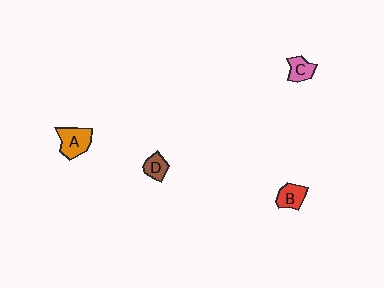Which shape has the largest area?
Shape A (orange).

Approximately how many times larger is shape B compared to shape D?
Approximately 1.2 times.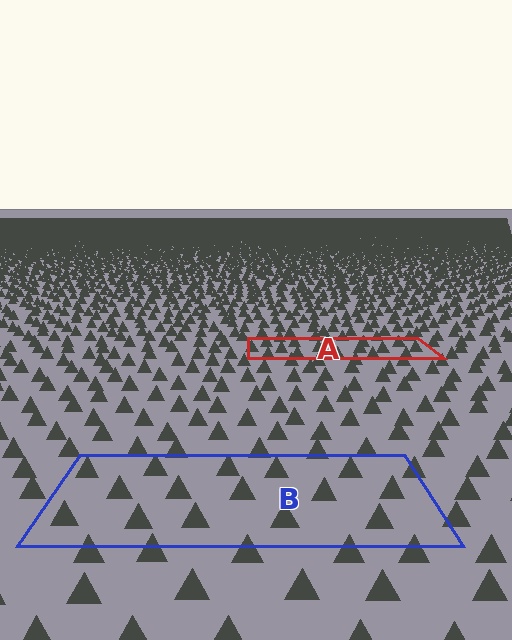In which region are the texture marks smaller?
The texture marks are smaller in region A, because it is farther away.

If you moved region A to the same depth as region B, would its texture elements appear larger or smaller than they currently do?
They would appear larger. At a closer depth, the same texture elements are projected at a bigger on-screen size.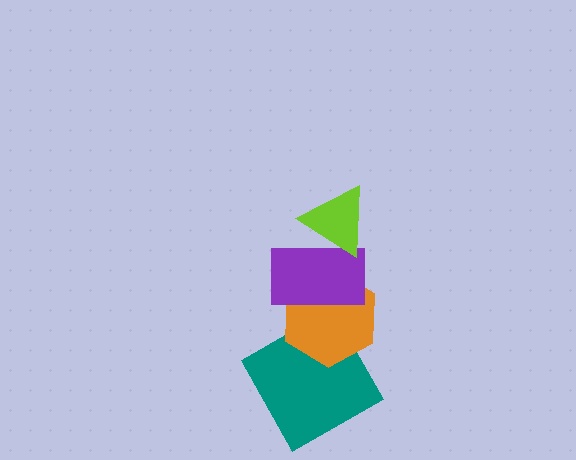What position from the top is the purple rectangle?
The purple rectangle is 2nd from the top.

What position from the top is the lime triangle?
The lime triangle is 1st from the top.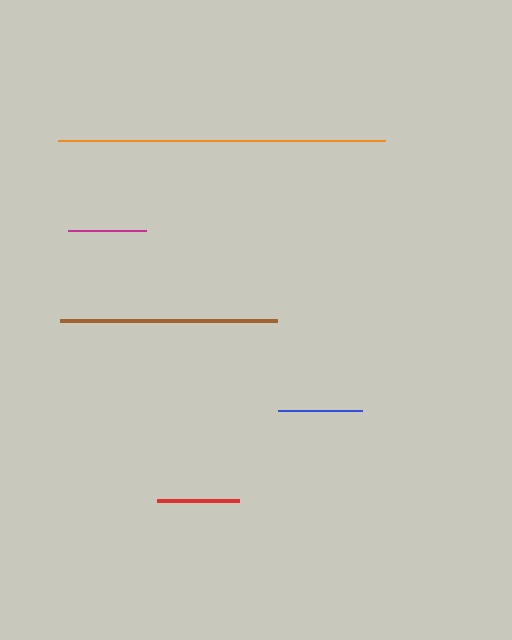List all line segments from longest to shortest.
From longest to shortest: orange, brown, blue, red, magenta.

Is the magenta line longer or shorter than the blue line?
The blue line is longer than the magenta line.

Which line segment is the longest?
The orange line is the longest at approximately 327 pixels.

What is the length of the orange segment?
The orange segment is approximately 327 pixels long.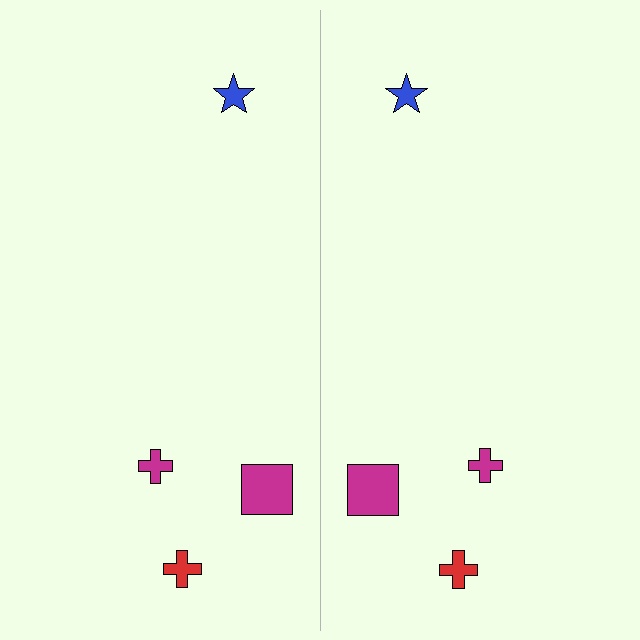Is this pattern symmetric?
Yes, this pattern has bilateral (reflection) symmetry.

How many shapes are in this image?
There are 8 shapes in this image.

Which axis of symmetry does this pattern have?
The pattern has a vertical axis of symmetry running through the center of the image.